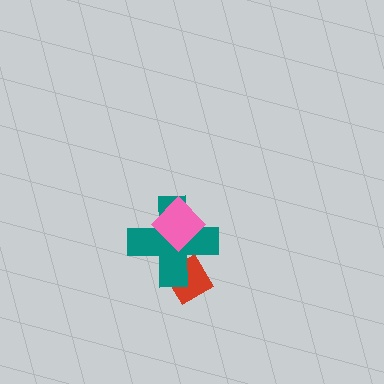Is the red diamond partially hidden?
Yes, it is partially covered by another shape.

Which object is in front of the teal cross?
The pink diamond is in front of the teal cross.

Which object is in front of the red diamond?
The teal cross is in front of the red diamond.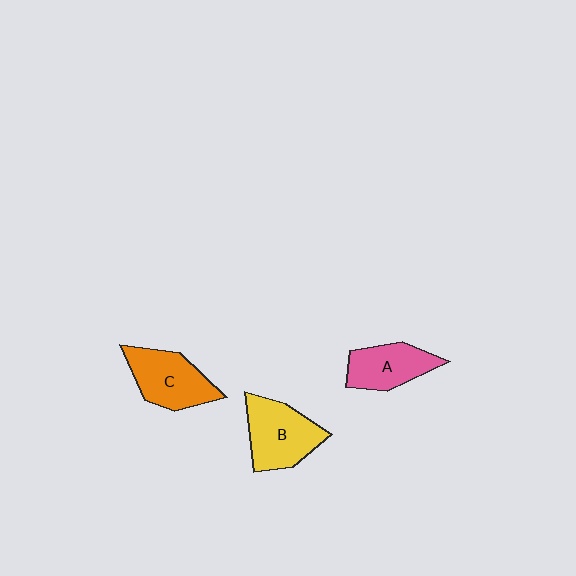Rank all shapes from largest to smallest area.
From largest to smallest: B (yellow), C (orange), A (pink).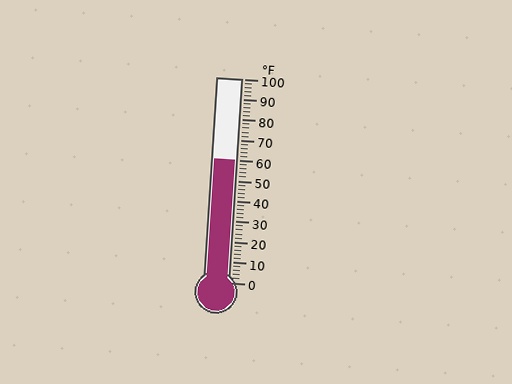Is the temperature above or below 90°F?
The temperature is below 90°F.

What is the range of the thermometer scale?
The thermometer scale ranges from 0°F to 100°F.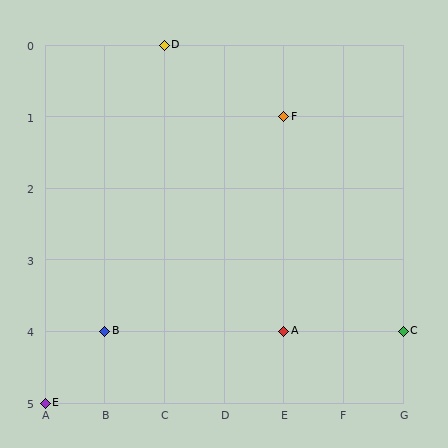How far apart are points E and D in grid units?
Points E and D are 2 columns and 5 rows apart (about 5.4 grid units diagonally).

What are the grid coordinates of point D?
Point D is at grid coordinates (C, 0).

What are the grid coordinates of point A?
Point A is at grid coordinates (E, 4).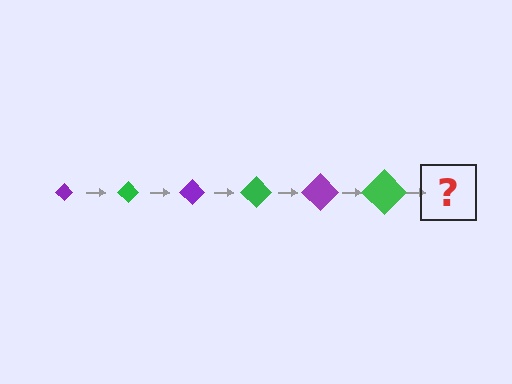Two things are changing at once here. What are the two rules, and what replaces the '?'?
The two rules are that the diamond grows larger each step and the color cycles through purple and green. The '?' should be a purple diamond, larger than the previous one.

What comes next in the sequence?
The next element should be a purple diamond, larger than the previous one.